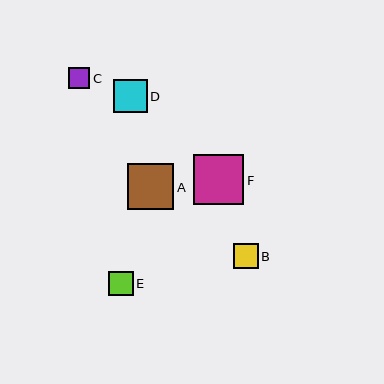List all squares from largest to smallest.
From largest to smallest: F, A, D, B, E, C.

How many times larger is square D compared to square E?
Square D is approximately 1.4 times the size of square E.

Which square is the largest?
Square F is the largest with a size of approximately 50 pixels.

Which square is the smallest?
Square C is the smallest with a size of approximately 21 pixels.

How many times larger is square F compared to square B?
Square F is approximately 2.1 times the size of square B.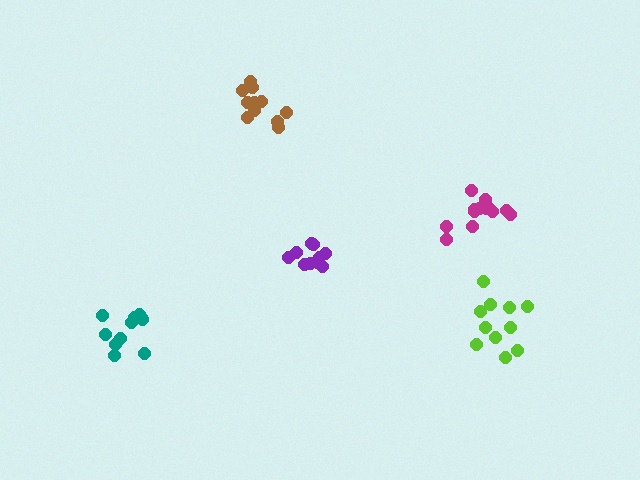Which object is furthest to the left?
The teal cluster is leftmost.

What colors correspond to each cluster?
The clusters are colored: purple, teal, magenta, lime, brown.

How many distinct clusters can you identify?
There are 5 distinct clusters.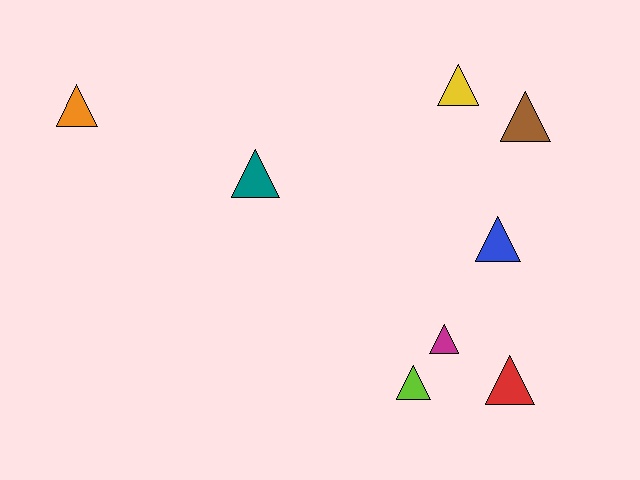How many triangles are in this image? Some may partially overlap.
There are 8 triangles.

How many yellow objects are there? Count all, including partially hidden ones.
There is 1 yellow object.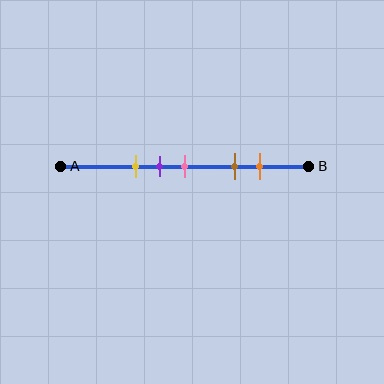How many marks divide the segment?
There are 5 marks dividing the segment.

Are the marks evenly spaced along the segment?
No, the marks are not evenly spaced.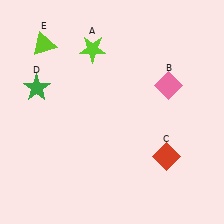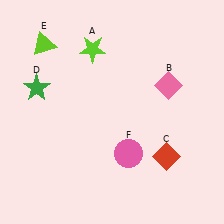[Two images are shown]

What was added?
A pink circle (F) was added in Image 2.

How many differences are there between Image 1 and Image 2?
There is 1 difference between the two images.